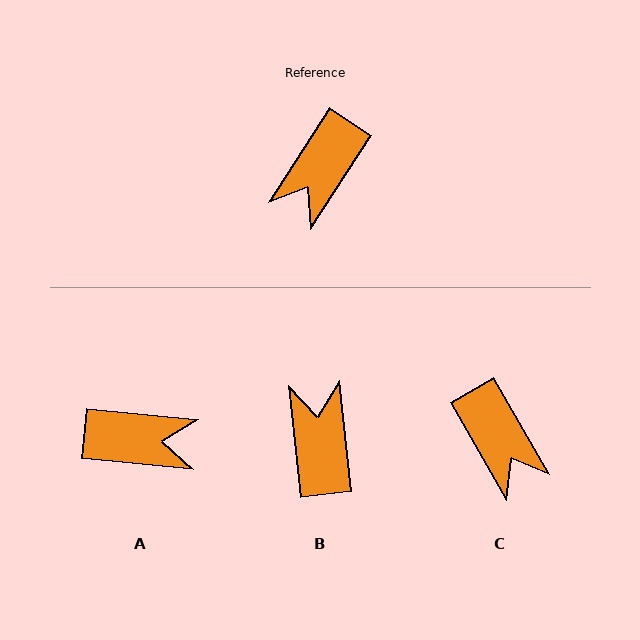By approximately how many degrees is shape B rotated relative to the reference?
Approximately 141 degrees clockwise.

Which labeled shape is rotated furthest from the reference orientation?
B, about 141 degrees away.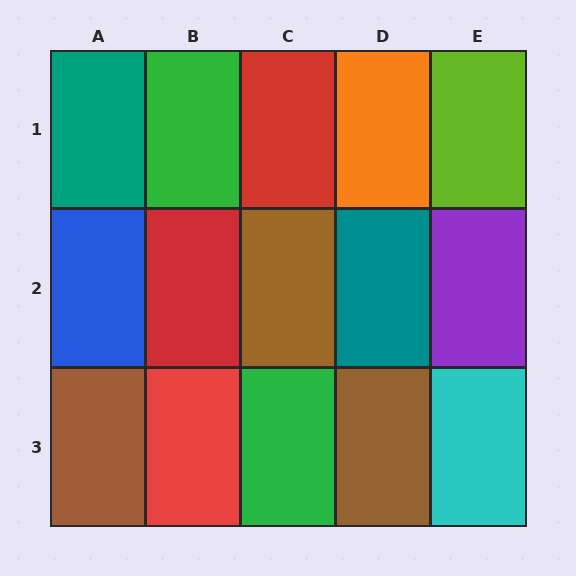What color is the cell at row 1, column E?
Lime.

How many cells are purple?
1 cell is purple.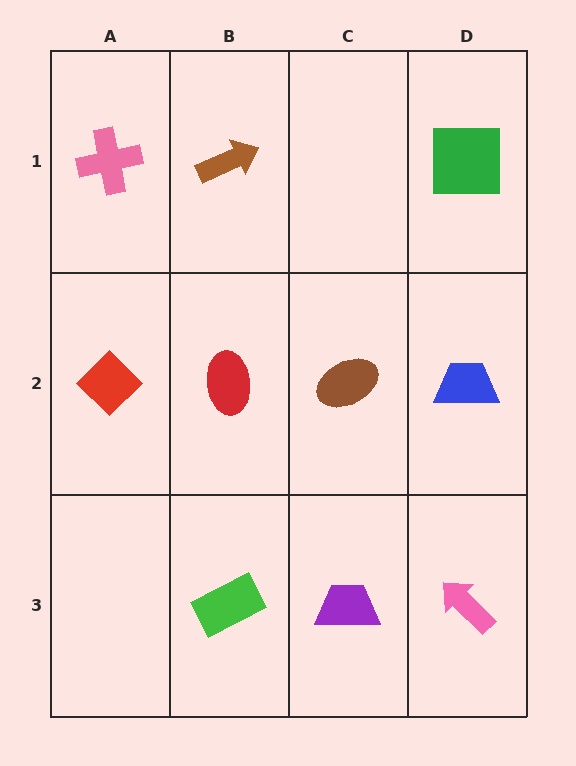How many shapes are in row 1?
3 shapes.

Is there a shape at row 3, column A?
No, that cell is empty.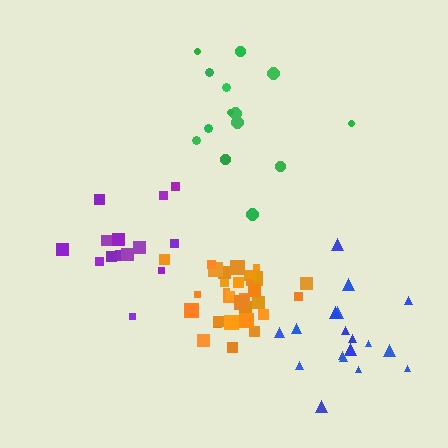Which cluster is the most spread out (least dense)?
Green.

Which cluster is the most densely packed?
Orange.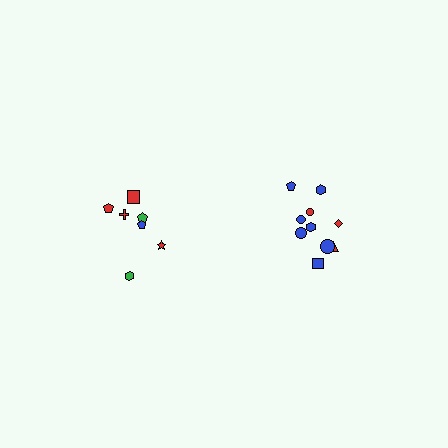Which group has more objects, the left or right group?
The right group.